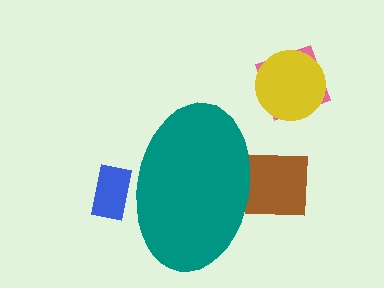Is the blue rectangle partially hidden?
Yes, the blue rectangle is partially hidden behind the teal ellipse.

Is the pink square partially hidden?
No, the pink square is fully visible.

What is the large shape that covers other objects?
A teal ellipse.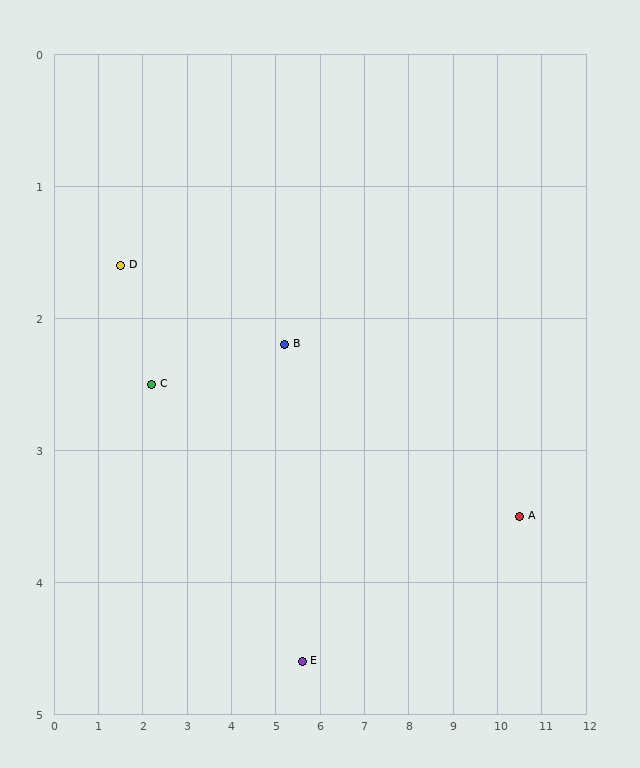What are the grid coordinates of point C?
Point C is at approximately (2.2, 2.5).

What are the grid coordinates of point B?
Point B is at approximately (5.2, 2.2).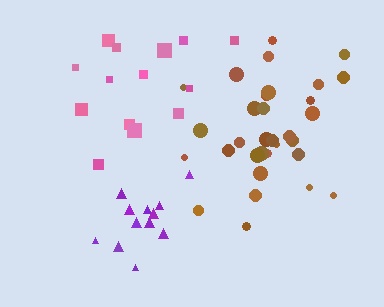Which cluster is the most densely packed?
Purple.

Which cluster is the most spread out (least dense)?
Pink.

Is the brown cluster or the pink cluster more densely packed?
Brown.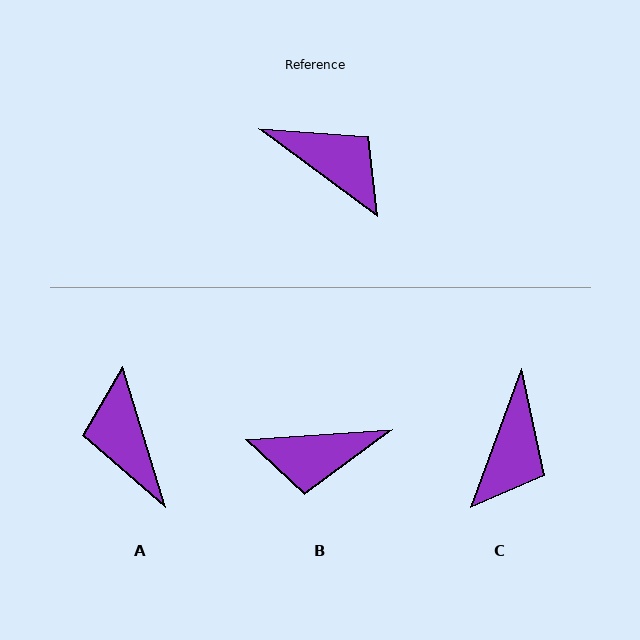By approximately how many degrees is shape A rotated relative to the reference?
Approximately 143 degrees counter-clockwise.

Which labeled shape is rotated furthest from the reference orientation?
A, about 143 degrees away.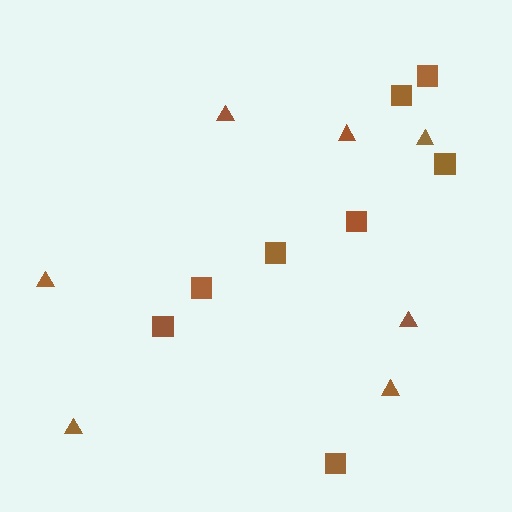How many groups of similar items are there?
There are 2 groups: one group of squares (8) and one group of triangles (7).